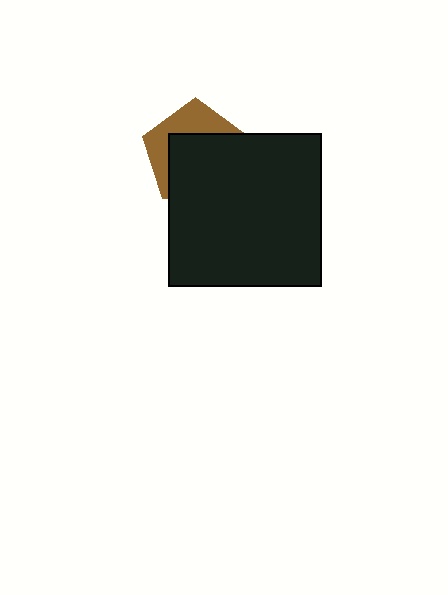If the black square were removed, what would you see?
You would see the complete brown pentagon.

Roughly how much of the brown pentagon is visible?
A small part of it is visible (roughly 38%).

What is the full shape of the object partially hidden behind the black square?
The partially hidden object is a brown pentagon.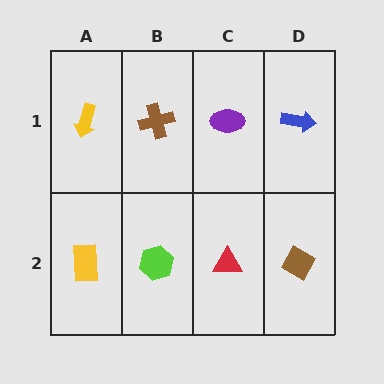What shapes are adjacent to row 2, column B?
A brown cross (row 1, column B), a yellow rectangle (row 2, column A), a red triangle (row 2, column C).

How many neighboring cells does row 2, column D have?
2.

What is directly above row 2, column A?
A yellow arrow.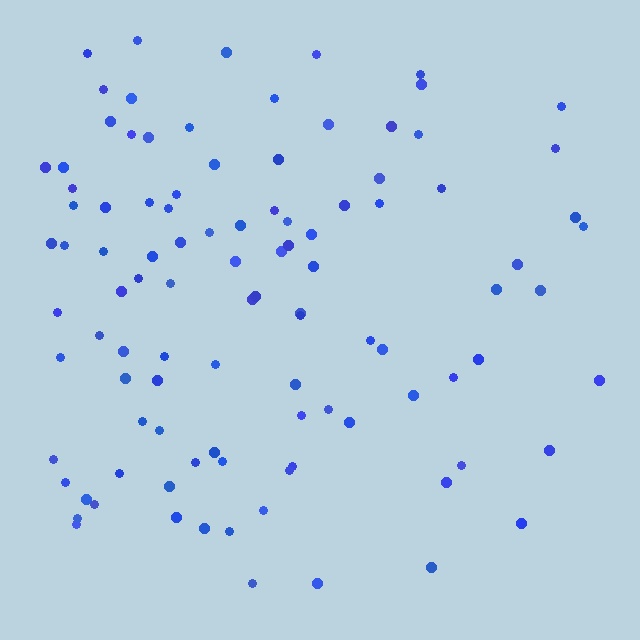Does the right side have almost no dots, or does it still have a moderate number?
Still a moderate number, just noticeably fewer than the left.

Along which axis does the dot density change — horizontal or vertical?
Horizontal.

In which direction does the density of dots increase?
From right to left, with the left side densest.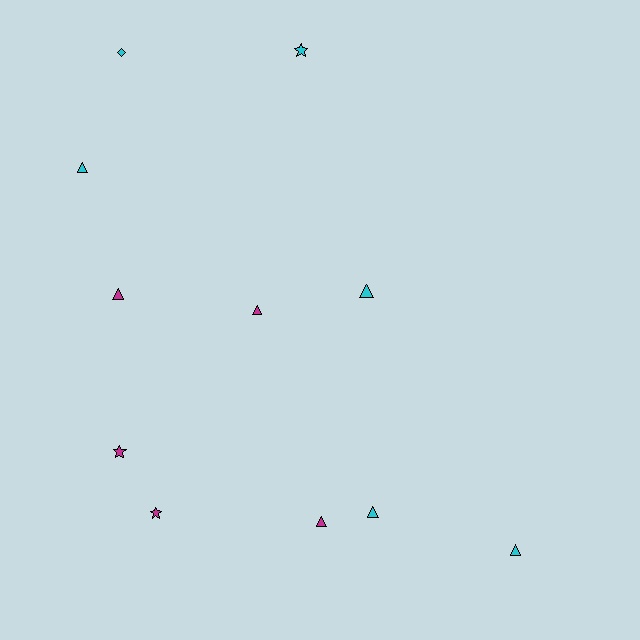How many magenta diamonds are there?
There are no magenta diamonds.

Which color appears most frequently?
Cyan, with 6 objects.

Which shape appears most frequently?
Triangle, with 7 objects.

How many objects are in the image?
There are 11 objects.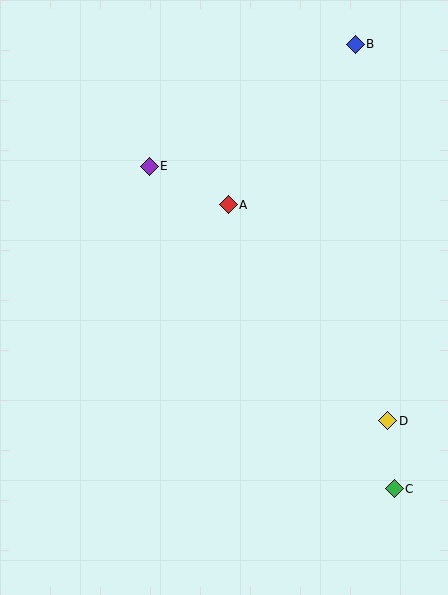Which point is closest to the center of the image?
Point A at (228, 205) is closest to the center.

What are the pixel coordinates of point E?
Point E is at (149, 166).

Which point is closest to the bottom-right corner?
Point C is closest to the bottom-right corner.